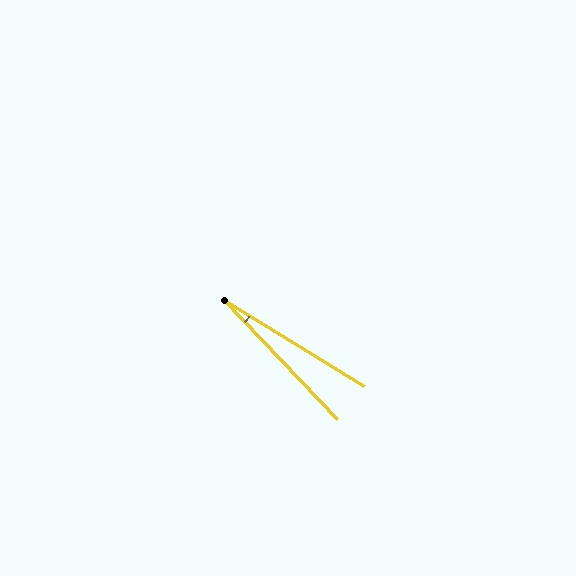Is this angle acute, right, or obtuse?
It is acute.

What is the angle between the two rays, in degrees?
Approximately 15 degrees.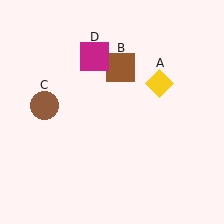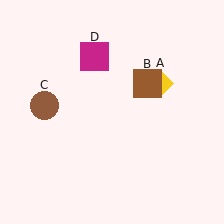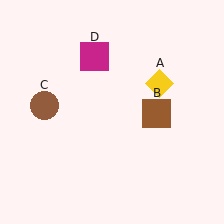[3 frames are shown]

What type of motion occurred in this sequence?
The brown square (object B) rotated clockwise around the center of the scene.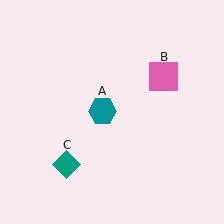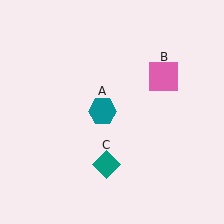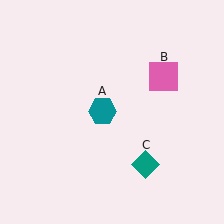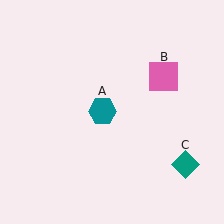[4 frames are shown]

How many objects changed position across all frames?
1 object changed position: teal diamond (object C).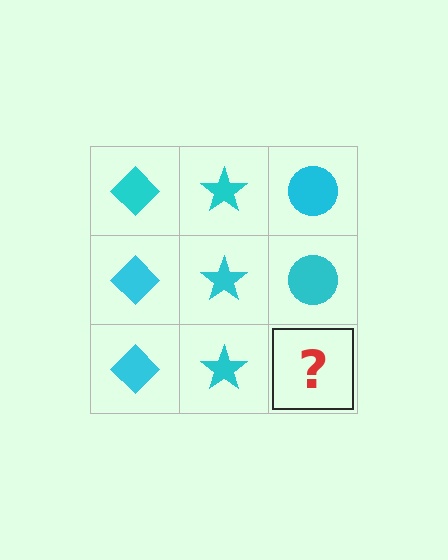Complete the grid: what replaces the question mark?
The question mark should be replaced with a cyan circle.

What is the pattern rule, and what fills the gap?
The rule is that each column has a consistent shape. The gap should be filled with a cyan circle.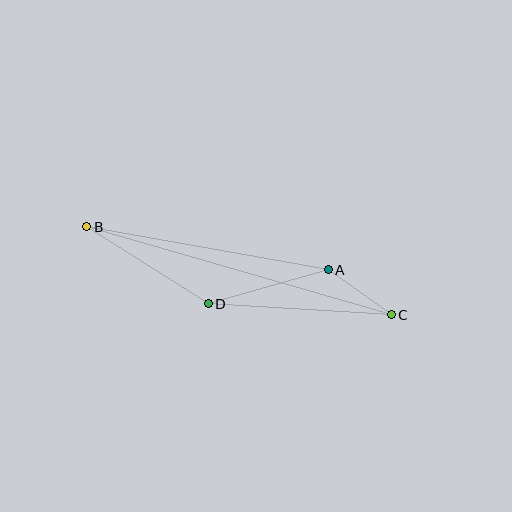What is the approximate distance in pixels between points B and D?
The distance between B and D is approximately 144 pixels.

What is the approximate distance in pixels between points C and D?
The distance between C and D is approximately 183 pixels.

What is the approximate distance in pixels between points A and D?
The distance between A and D is approximately 125 pixels.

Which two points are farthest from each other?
Points B and C are farthest from each other.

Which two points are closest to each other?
Points A and C are closest to each other.